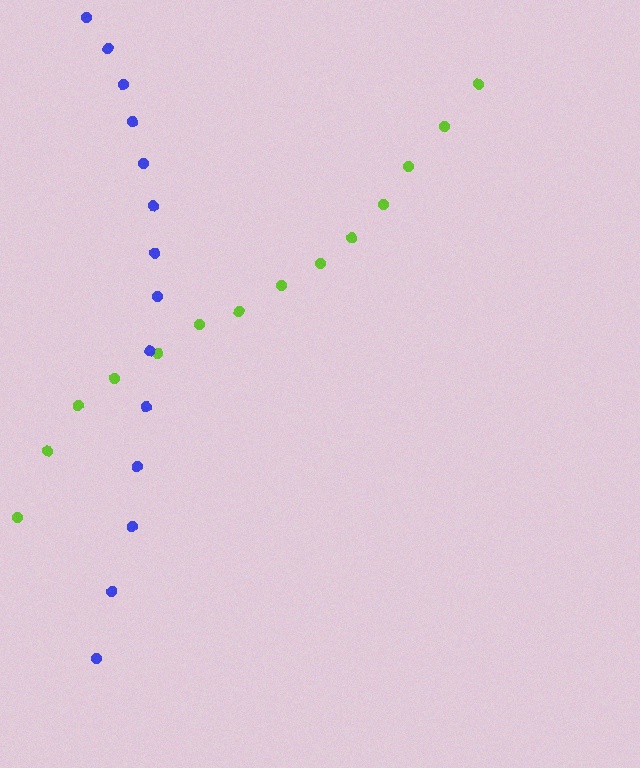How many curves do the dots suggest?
There are 2 distinct paths.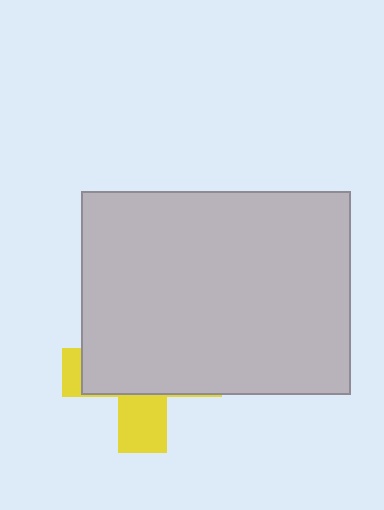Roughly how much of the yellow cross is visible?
A small part of it is visible (roughly 30%).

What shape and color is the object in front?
The object in front is a light gray rectangle.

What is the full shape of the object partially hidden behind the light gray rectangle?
The partially hidden object is a yellow cross.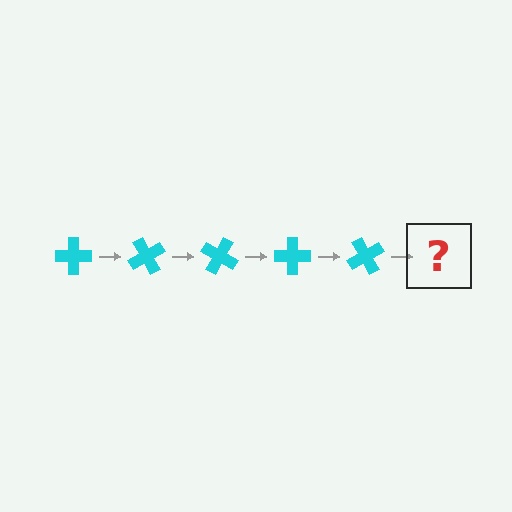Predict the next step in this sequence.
The next step is a cyan cross rotated 300 degrees.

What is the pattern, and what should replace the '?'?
The pattern is that the cross rotates 60 degrees each step. The '?' should be a cyan cross rotated 300 degrees.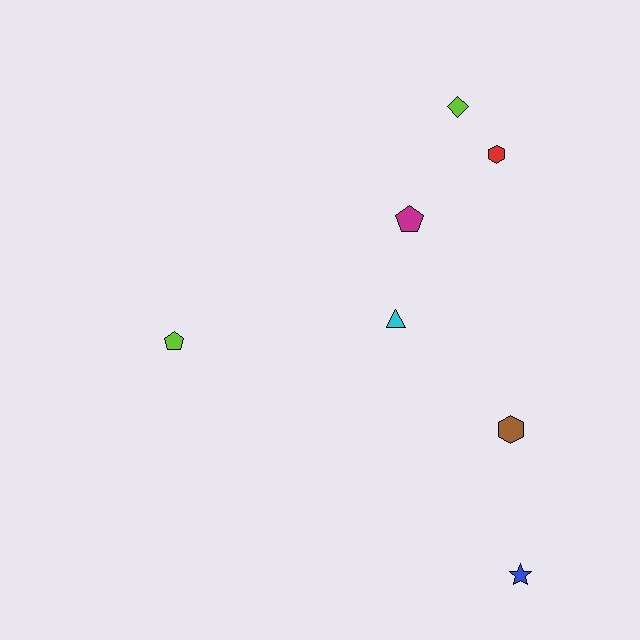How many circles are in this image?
There are no circles.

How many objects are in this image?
There are 7 objects.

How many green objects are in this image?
There are no green objects.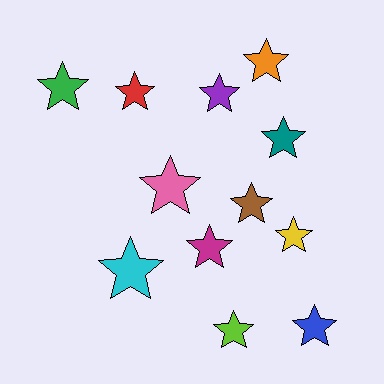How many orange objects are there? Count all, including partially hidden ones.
There is 1 orange object.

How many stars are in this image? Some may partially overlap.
There are 12 stars.